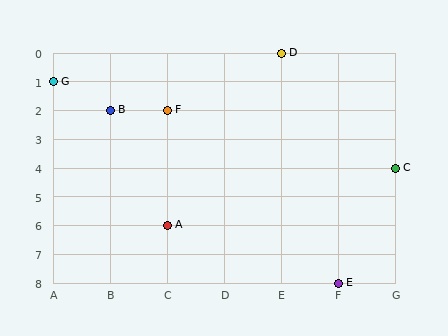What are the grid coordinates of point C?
Point C is at grid coordinates (G, 4).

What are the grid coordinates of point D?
Point D is at grid coordinates (E, 0).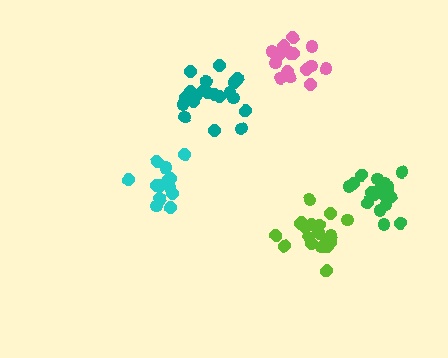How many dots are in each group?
Group 1: 20 dots, Group 2: 14 dots, Group 3: 19 dots, Group 4: 16 dots, Group 5: 20 dots (89 total).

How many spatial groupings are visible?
There are 5 spatial groupings.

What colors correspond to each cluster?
The clusters are colored: green, cyan, lime, pink, teal.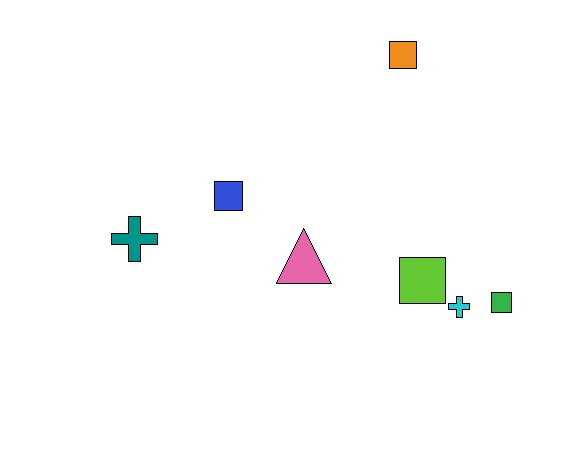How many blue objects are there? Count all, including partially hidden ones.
There is 1 blue object.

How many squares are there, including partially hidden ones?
There are 4 squares.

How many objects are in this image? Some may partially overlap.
There are 7 objects.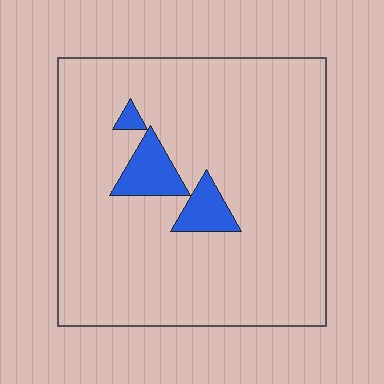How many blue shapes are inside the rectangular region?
3.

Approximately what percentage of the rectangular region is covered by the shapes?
Approximately 10%.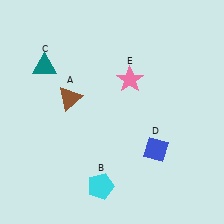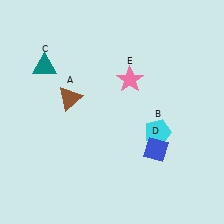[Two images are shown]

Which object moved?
The cyan pentagon (B) moved right.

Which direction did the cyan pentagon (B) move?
The cyan pentagon (B) moved right.